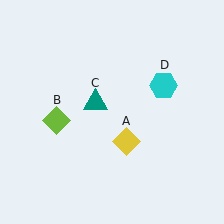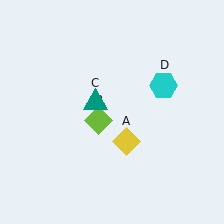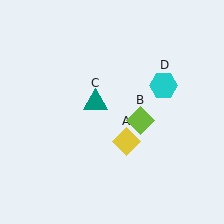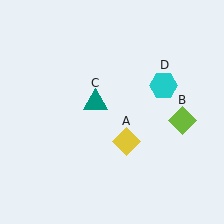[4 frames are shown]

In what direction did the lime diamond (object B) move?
The lime diamond (object B) moved right.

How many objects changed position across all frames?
1 object changed position: lime diamond (object B).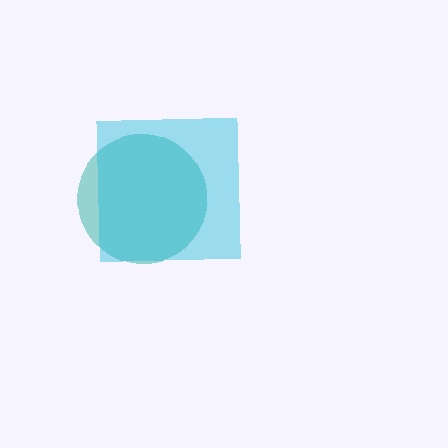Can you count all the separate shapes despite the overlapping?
Yes, there are 2 separate shapes.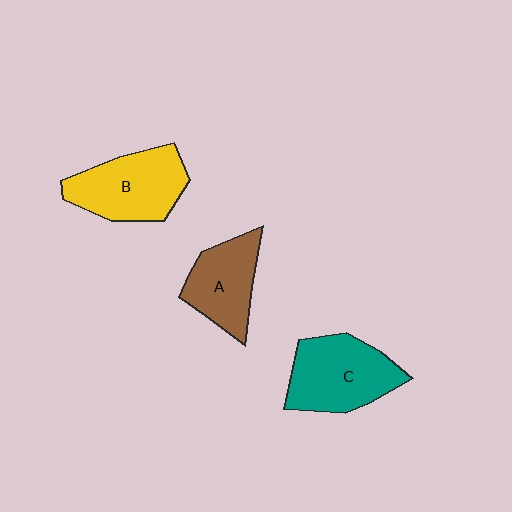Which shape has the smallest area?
Shape A (brown).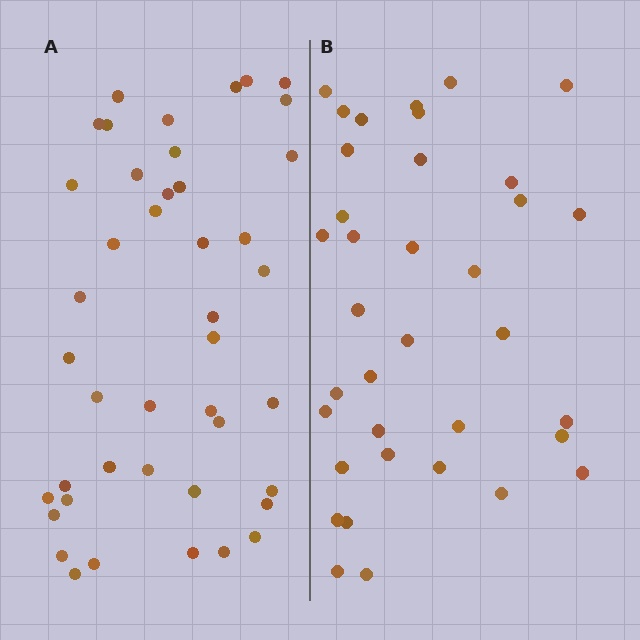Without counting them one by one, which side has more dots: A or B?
Region A (the left region) has more dots.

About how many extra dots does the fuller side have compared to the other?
Region A has roughly 8 or so more dots than region B.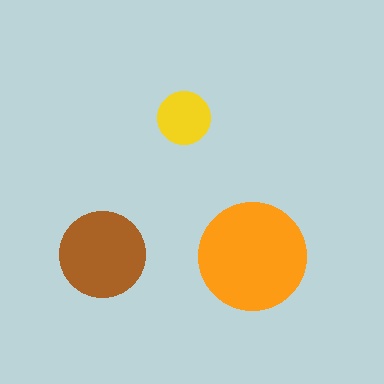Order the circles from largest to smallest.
the orange one, the brown one, the yellow one.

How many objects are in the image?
There are 3 objects in the image.